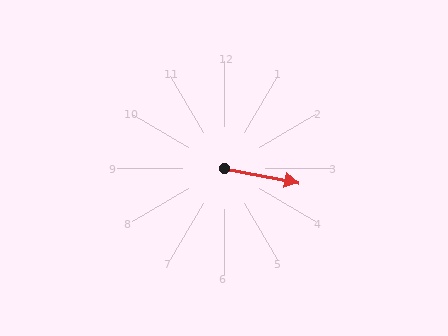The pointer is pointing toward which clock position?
Roughly 3 o'clock.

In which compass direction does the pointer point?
East.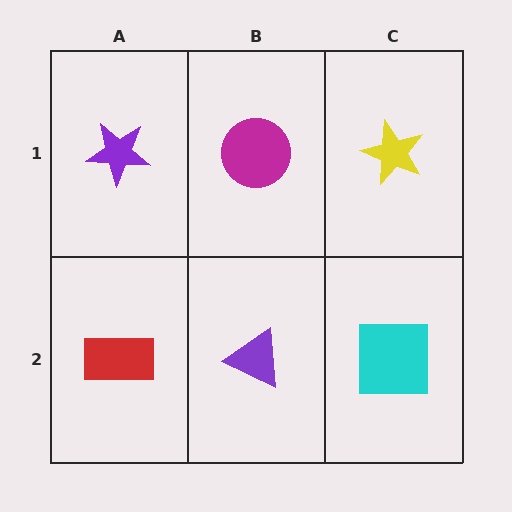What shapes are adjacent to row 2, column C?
A yellow star (row 1, column C), a purple triangle (row 2, column B).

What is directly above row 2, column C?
A yellow star.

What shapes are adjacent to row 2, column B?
A magenta circle (row 1, column B), a red rectangle (row 2, column A), a cyan square (row 2, column C).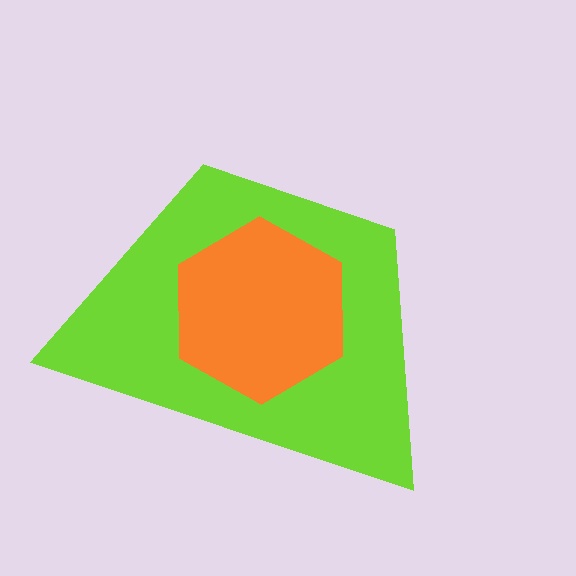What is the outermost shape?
The lime trapezoid.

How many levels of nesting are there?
2.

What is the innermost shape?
The orange hexagon.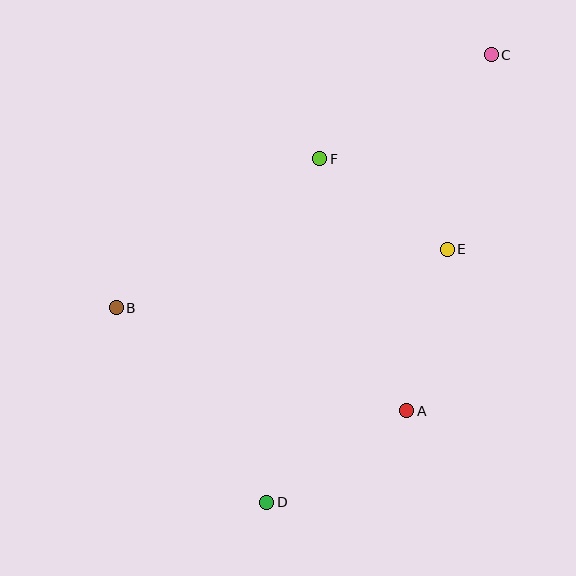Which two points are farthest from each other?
Points C and D are farthest from each other.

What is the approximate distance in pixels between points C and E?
The distance between C and E is approximately 200 pixels.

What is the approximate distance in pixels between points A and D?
The distance between A and D is approximately 167 pixels.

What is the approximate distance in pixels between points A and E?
The distance between A and E is approximately 166 pixels.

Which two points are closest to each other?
Points E and F are closest to each other.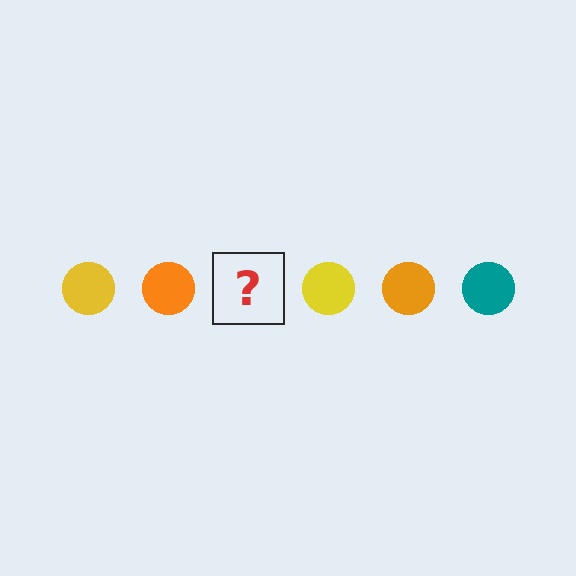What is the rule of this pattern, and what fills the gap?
The rule is that the pattern cycles through yellow, orange, teal circles. The gap should be filled with a teal circle.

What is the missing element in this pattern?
The missing element is a teal circle.